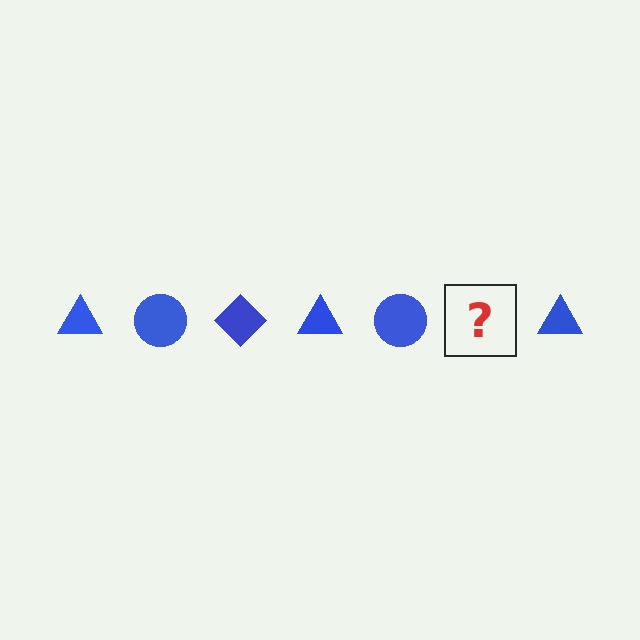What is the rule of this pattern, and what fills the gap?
The rule is that the pattern cycles through triangle, circle, diamond shapes in blue. The gap should be filled with a blue diamond.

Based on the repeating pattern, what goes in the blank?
The blank should be a blue diamond.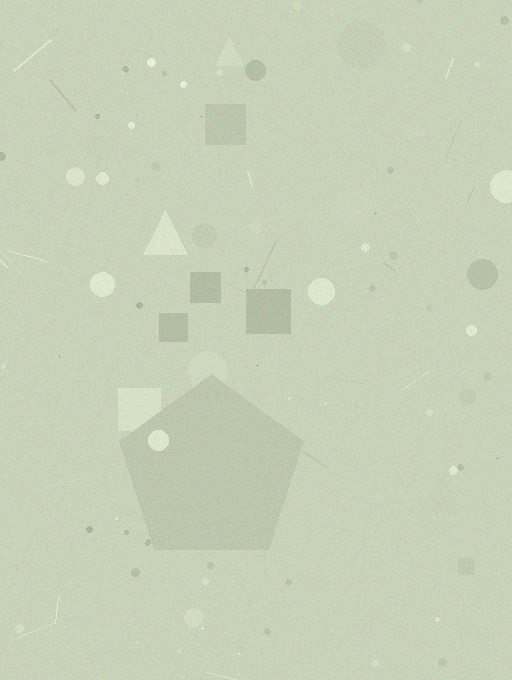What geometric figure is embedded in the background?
A pentagon is embedded in the background.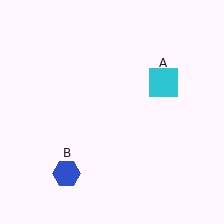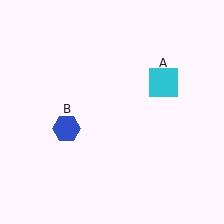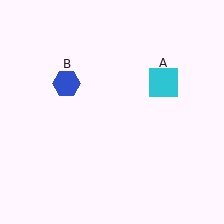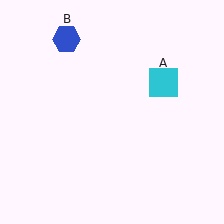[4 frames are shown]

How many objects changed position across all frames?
1 object changed position: blue hexagon (object B).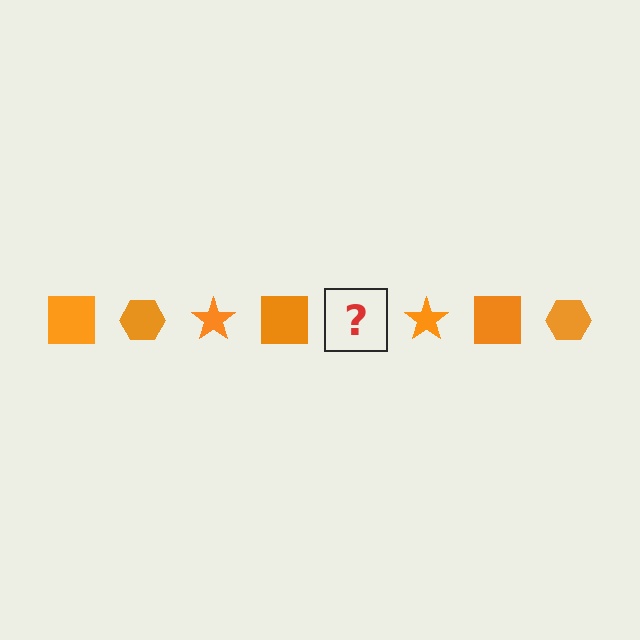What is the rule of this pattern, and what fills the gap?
The rule is that the pattern cycles through square, hexagon, star shapes in orange. The gap should be filled with an orange hexagon.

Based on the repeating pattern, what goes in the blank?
The blank should be an orange hexagon.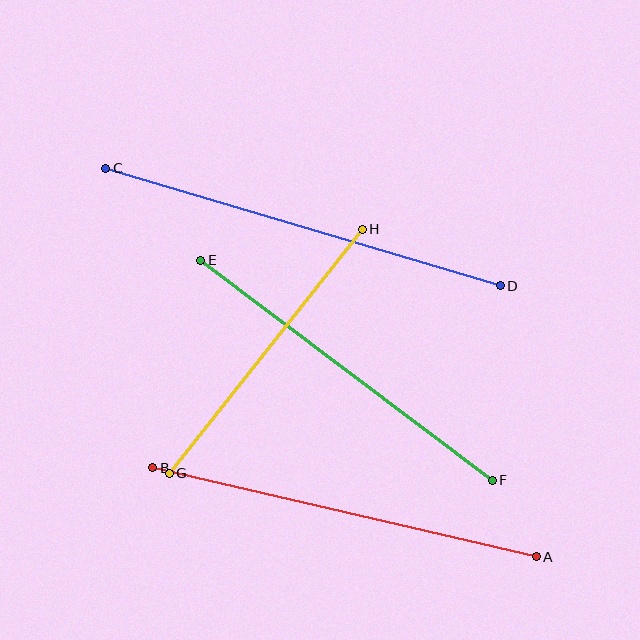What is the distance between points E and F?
The distance is approximately 365 pixels.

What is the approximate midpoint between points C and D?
The midpoint is at approximately (303, 227) pixels.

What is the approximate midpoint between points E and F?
The midpoint is at approximately (346, 370) pixels.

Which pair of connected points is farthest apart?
Points C and D are farthest apart.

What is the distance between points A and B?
The distance is approximately 394 pixels.